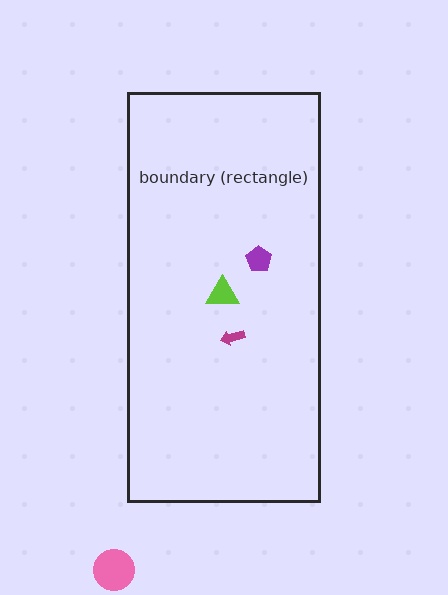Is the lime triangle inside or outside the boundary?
Inside.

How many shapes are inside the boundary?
3 inside, 1 outside.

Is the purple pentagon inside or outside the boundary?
Inside.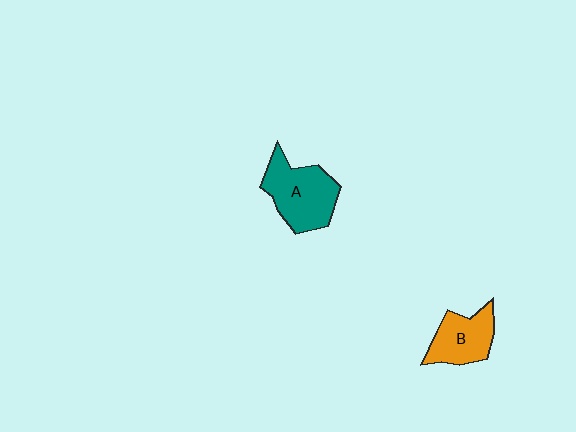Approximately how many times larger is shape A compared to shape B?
Approximately 1.4 times.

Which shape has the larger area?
Shape A (teal).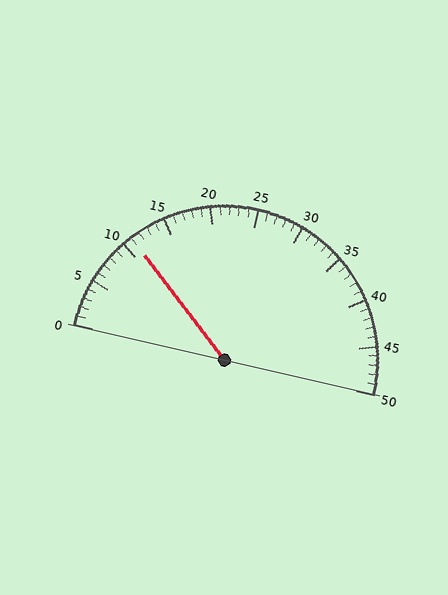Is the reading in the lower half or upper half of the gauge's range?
The reading is in the lower half of the range (0 to 50).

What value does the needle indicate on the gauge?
The needle indicates approximately 11.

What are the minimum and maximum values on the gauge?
The gauge ranges from 0 to 50.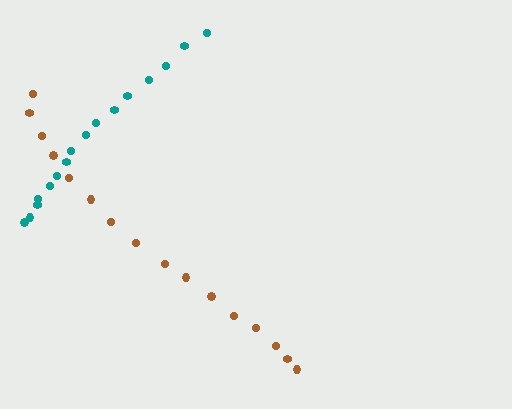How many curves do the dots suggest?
There are 2 distinct paths.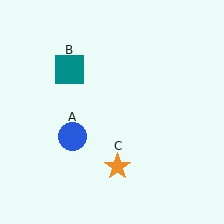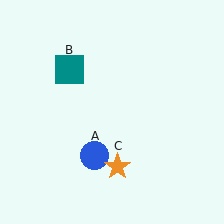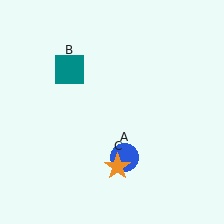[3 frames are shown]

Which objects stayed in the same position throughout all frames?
Teal square (object B) and orange star (object C) remained stationary.